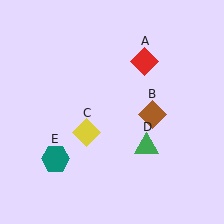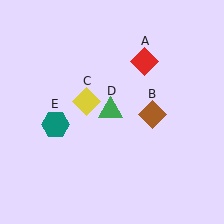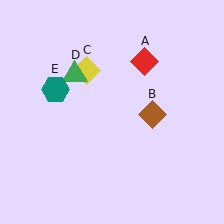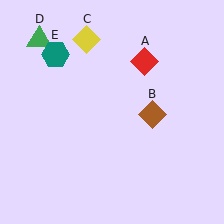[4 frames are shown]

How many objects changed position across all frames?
3 objects changed position: yellow diamond (object C), green triangle (object D), teal hexagon (object E).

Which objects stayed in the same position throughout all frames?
Red diamond (object A) and brown diamond (object B) remained stationary.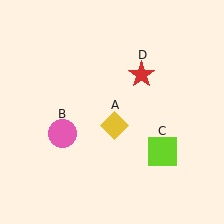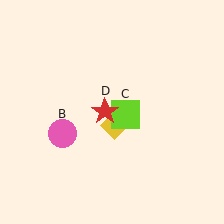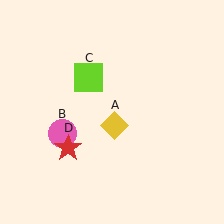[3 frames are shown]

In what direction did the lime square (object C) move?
The lime square (object C) moved up and to the left.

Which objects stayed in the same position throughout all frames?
Yellow diamond (object A) and pink circle (object B) remained stationary.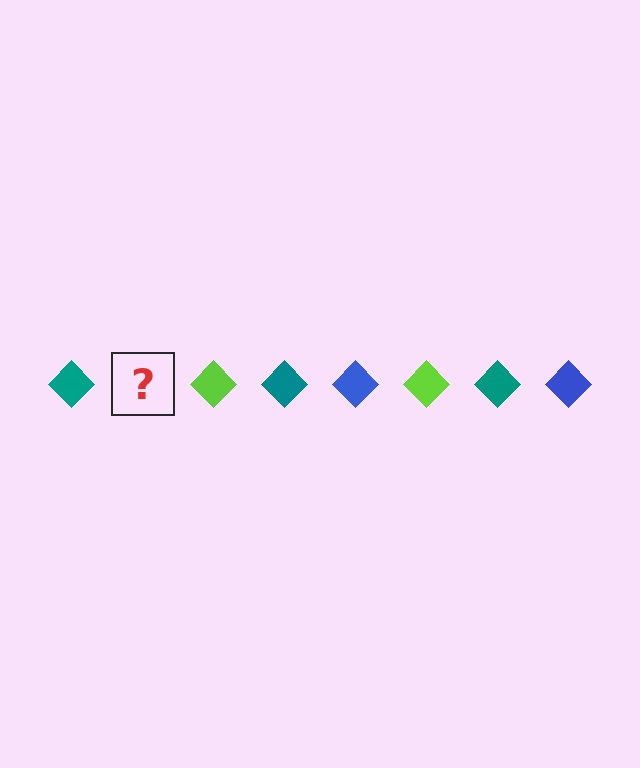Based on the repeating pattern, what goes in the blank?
The blank should be a blue diamond.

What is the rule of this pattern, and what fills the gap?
The rule is that the pattern cycles through teal, blue, lime diamonds. The gap should be filled with a blue diamond.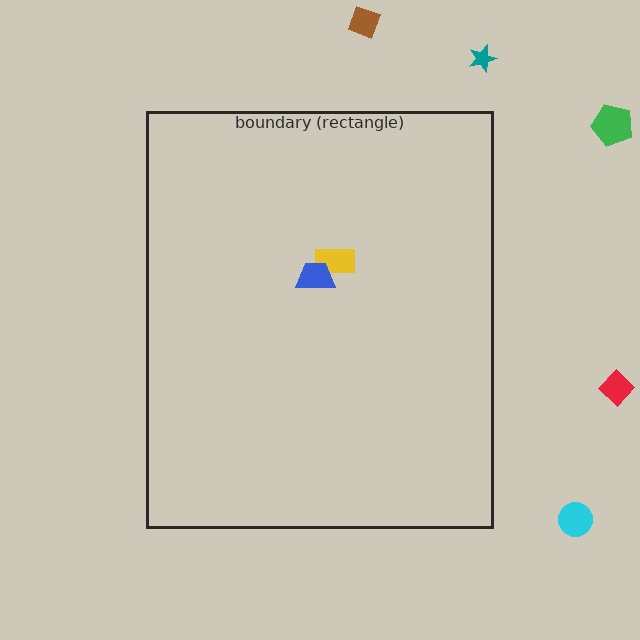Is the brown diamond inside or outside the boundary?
Outside.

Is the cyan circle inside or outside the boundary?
Outside.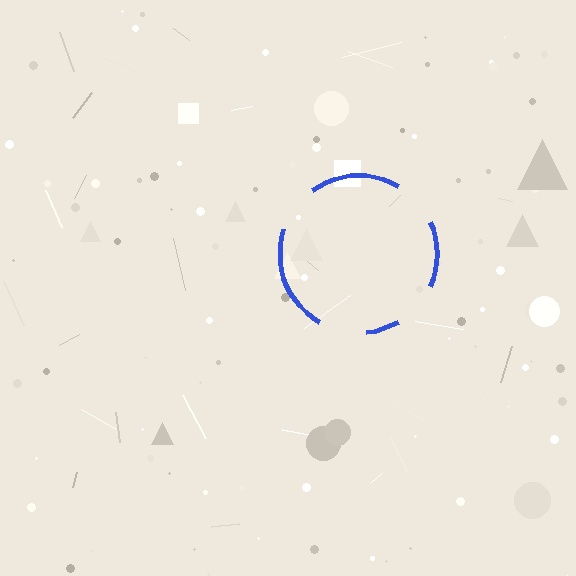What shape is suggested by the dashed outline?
The dashed outline suggests a circle.